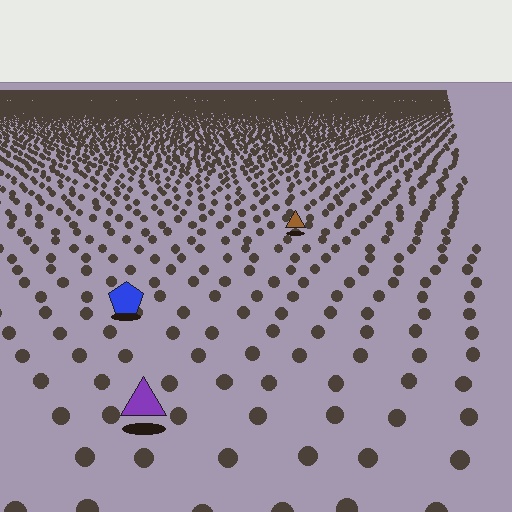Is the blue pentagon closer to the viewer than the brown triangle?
Yes. The blue pentagon is closer — you can tell from the texture gradient: the ground texture is coarser near it.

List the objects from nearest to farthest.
From nearest to farthest: the purple triangle, the blue pentagon, the brown triangle.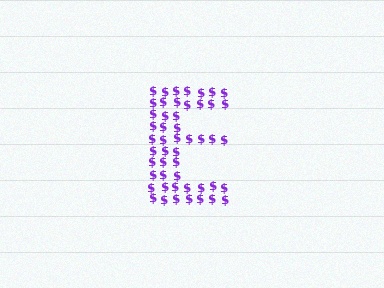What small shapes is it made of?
It is made of small dollar signs.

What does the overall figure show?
The overall figure shows the letter E.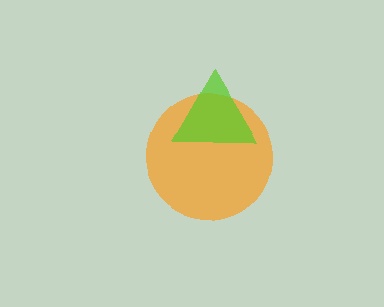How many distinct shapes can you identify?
There are 2 distinct shapes: an orange circle, a lime triangle.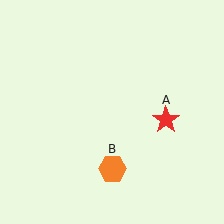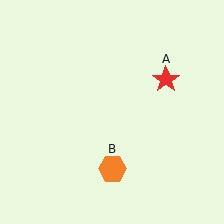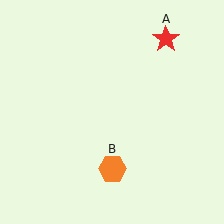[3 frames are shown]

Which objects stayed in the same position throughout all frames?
Orange hexagon (object B) remained stationary.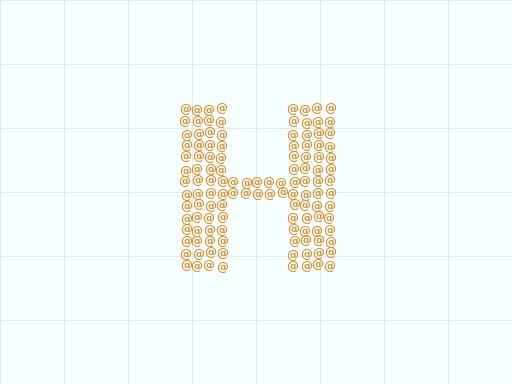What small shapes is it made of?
It is made of small at signs.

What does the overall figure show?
The overall figure shows the letter H.